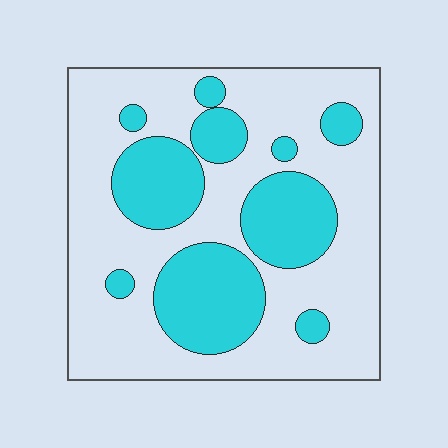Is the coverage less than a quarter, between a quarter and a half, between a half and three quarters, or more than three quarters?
Between a quarter and a half.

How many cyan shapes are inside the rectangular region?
10.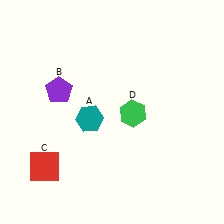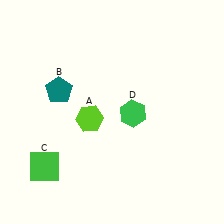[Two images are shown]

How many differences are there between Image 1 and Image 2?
There are 3 differences between the two images.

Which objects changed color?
A changed from teal to lime. B changed from purple to teal. C changed from red to green.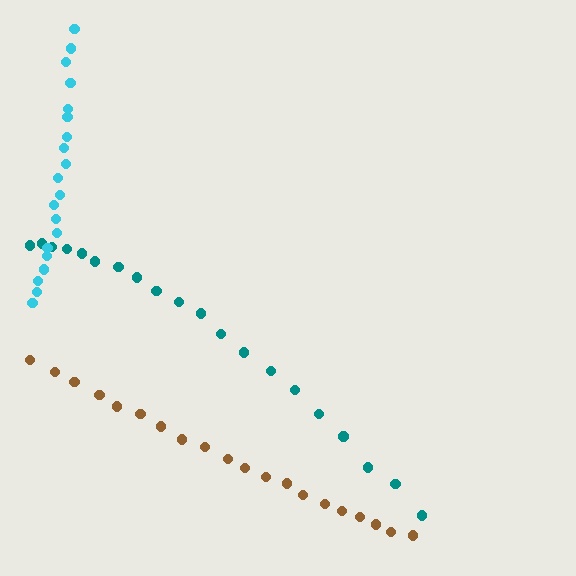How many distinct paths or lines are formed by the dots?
There are 3 distinct paths.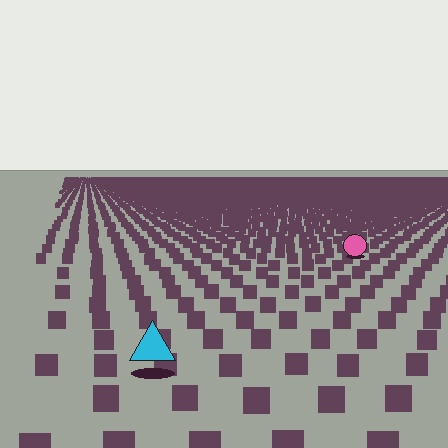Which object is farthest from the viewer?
The pink circle is farthest from the viewer. It appears smaller and the ground texture around it is denser.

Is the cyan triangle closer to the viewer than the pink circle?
Yes. The cyan triangle is closer — you can tell from the texture gradient: the ground texture is coarser near it.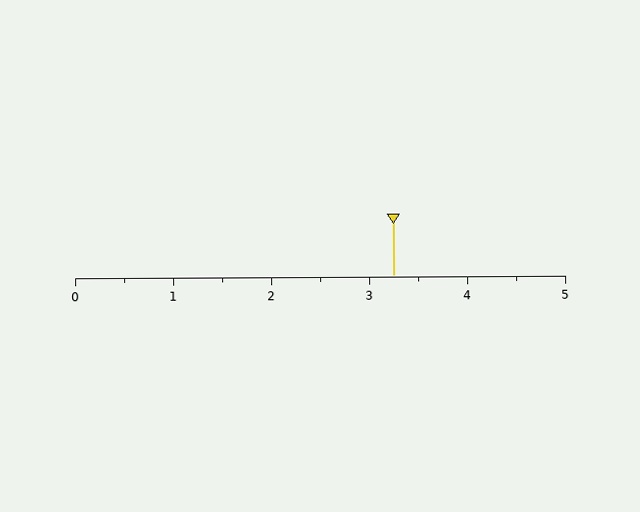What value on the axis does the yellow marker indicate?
The marker indicates approximately 3.2.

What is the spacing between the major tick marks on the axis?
The major ticks are spaced 1 apart.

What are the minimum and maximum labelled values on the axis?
The axis runs from 0 to 5.